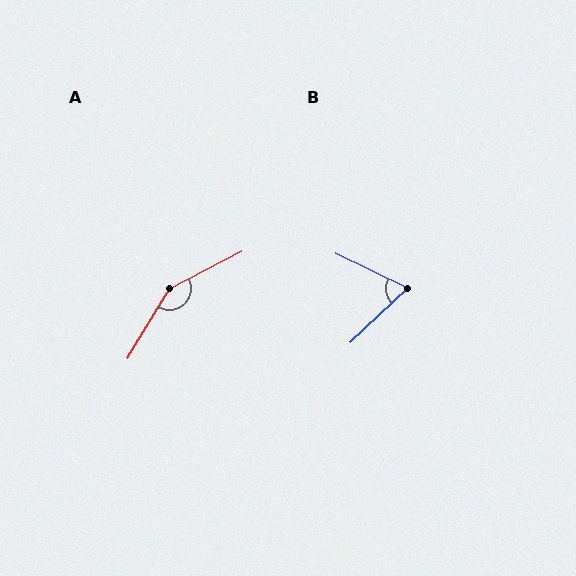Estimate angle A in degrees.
Approximately 148 degrees.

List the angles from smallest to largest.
B (69°), A (148°).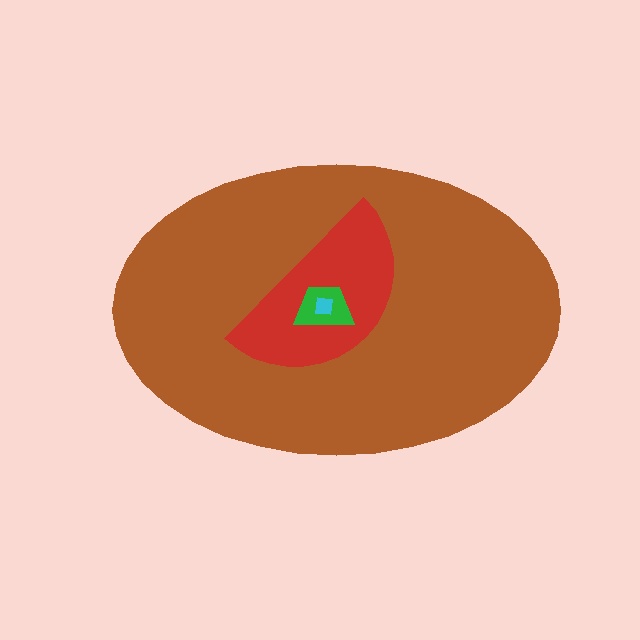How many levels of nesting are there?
4.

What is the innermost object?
The cyan square.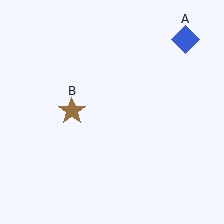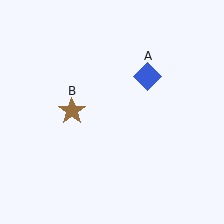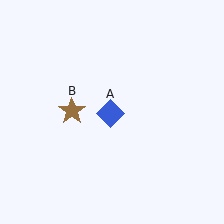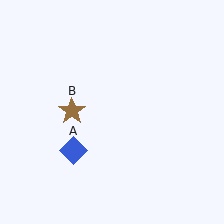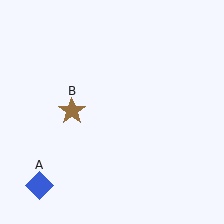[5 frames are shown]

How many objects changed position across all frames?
1 object changed position: blue diamond (object A).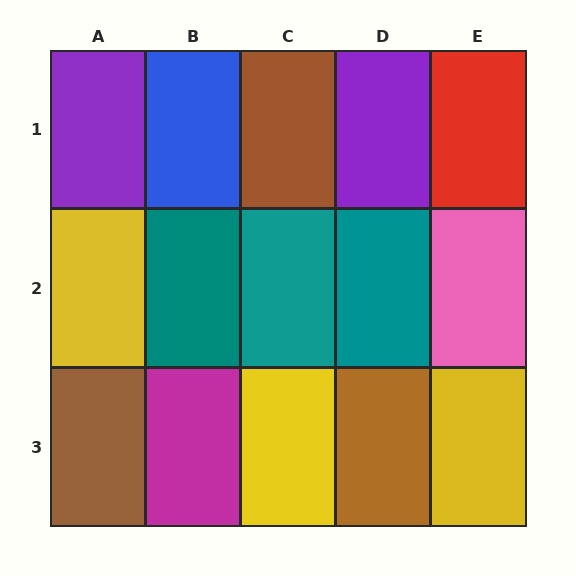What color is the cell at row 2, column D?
Teal.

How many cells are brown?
3 cells are brown.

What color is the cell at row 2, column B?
Teal.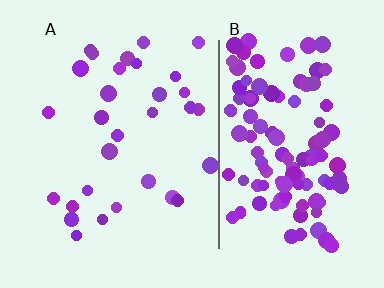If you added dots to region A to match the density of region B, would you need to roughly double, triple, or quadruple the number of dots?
Approximately quadruple.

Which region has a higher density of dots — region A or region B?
B (the right).